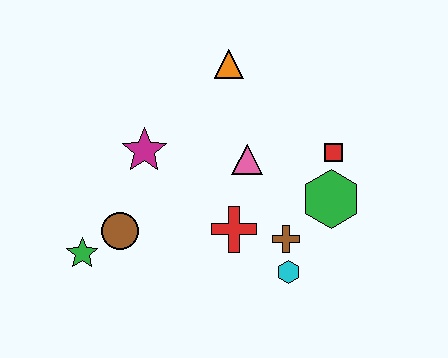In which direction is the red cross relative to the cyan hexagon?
The red cross is to the left of the cyan hexagon.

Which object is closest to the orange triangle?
The pink triangle is closest to the orange triangle.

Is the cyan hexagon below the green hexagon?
Yes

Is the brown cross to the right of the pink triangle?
Yes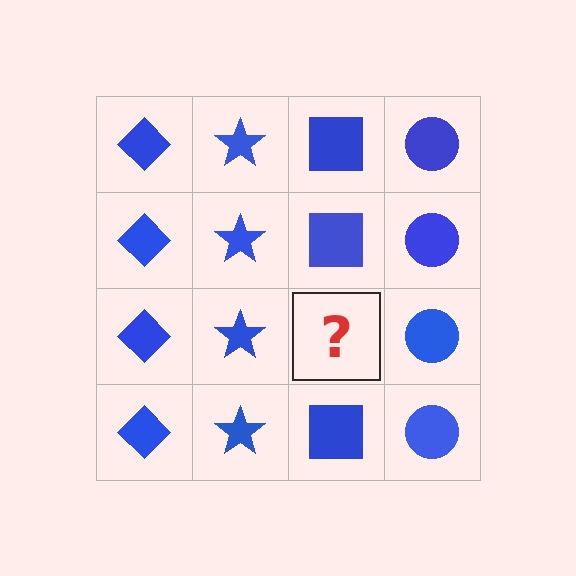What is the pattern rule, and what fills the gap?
The rule is that each column has a consistent shape. The gap should be filled with a blue square.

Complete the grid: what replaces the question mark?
The question mark should be replaced with a blue square.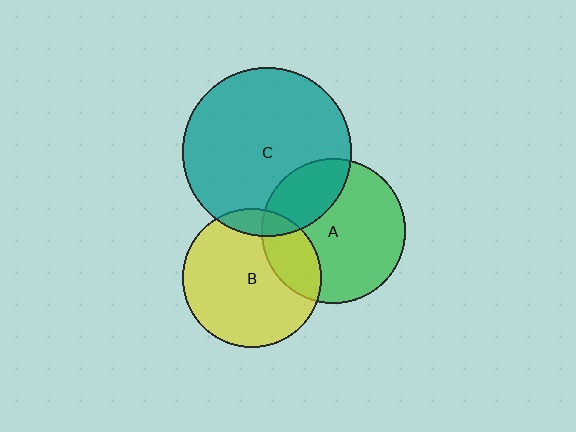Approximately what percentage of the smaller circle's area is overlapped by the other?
Approximately 10%.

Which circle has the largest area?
Circle C (teal).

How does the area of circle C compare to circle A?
Approximately 1.4 times.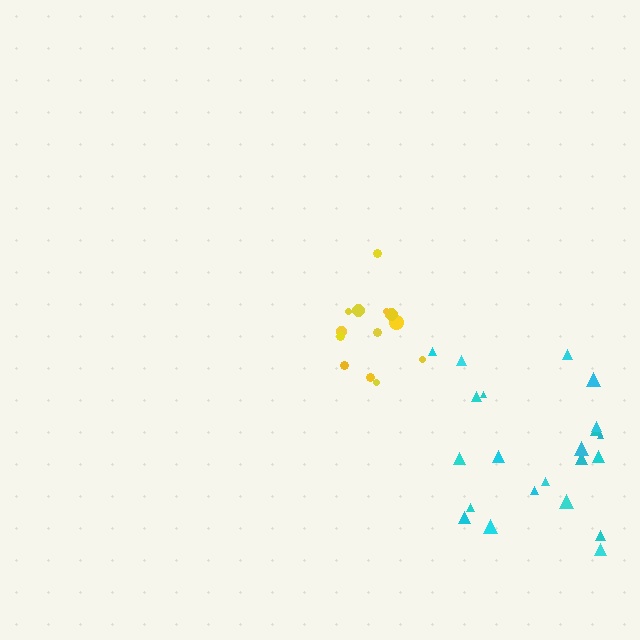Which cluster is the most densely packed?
Yellow.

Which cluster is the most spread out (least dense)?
Cyan.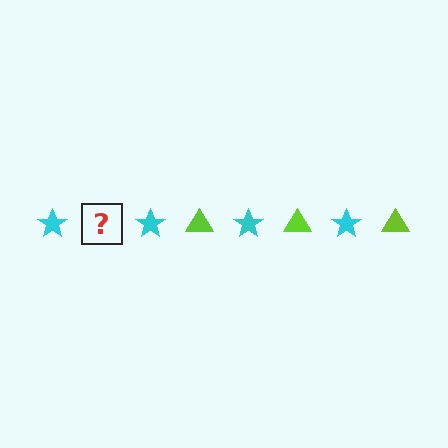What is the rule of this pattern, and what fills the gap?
The rule is that the pattern alternates between cyan star and lime triangle. The gap should be filled with a lime triangle.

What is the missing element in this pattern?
The missing element is a lime triangle.